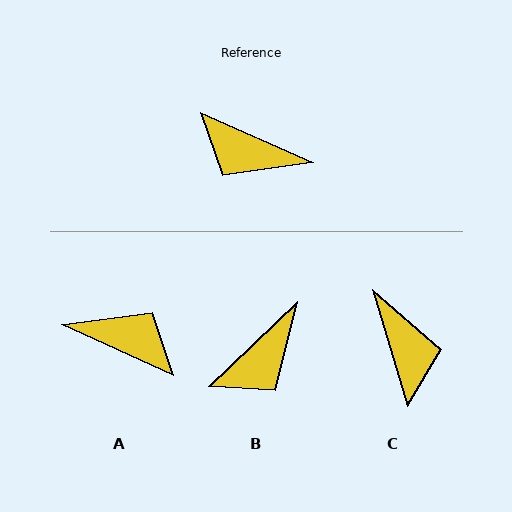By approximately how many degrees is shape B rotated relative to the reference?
Approximately 68 degrees counter-clockwise.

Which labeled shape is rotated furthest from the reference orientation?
A, about 179 degrees away.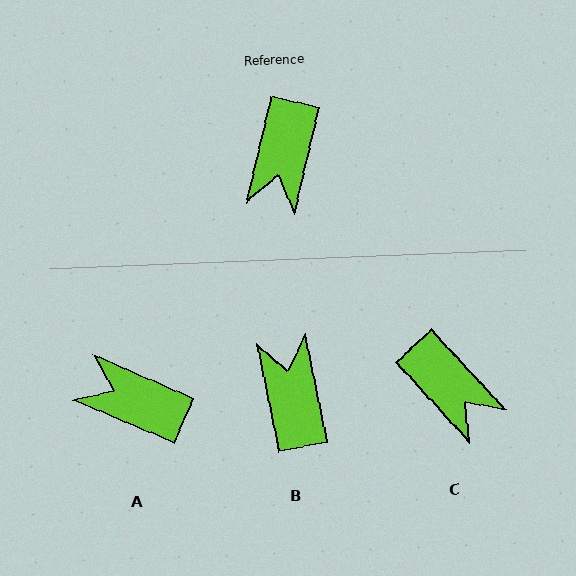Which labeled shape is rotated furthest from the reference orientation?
B, about 155 degrees away.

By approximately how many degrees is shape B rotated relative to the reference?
Approximately 155 degrees clockwise.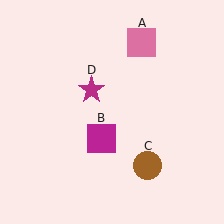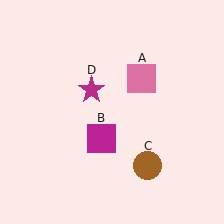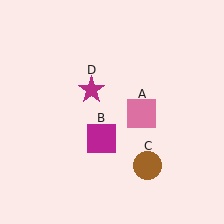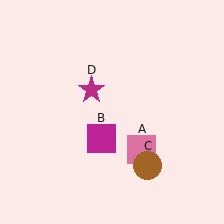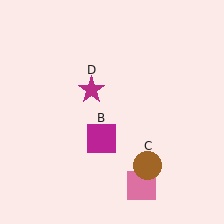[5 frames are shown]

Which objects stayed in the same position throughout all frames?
Magenta square (object B) and brown circle (object C) and magenta star (object D) remained stationary.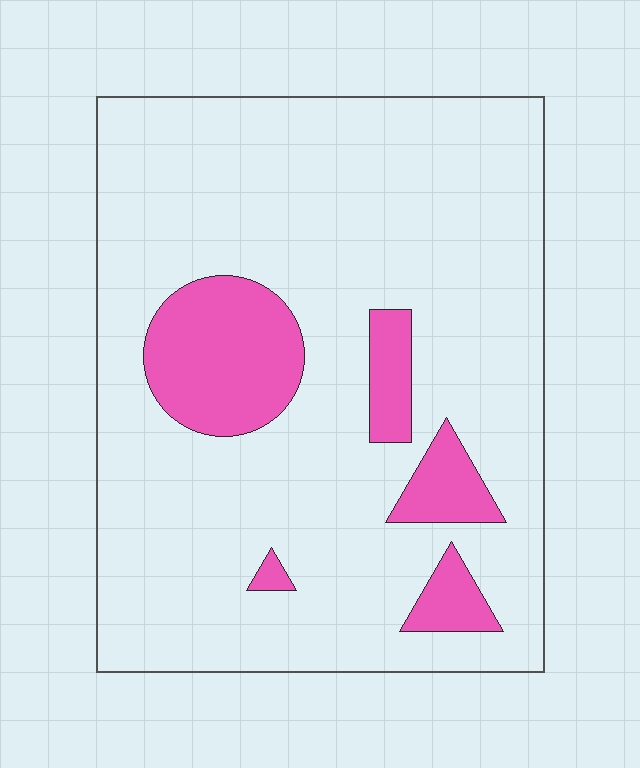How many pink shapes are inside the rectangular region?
5.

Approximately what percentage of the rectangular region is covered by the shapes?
Approximately 15%.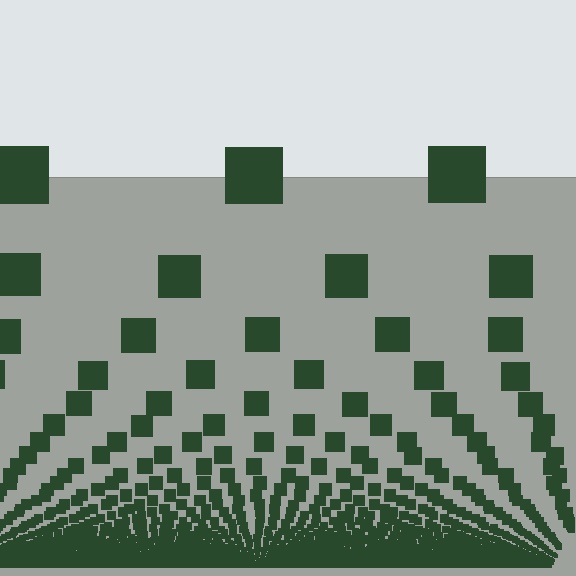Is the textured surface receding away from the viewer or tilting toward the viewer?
The surface appears to tilt toward the viewer. Texture elements get larger and sparser toward the top.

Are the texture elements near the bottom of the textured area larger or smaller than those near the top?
Smaller. The gradient is inverted — elements near the bottom are smaller and denser.